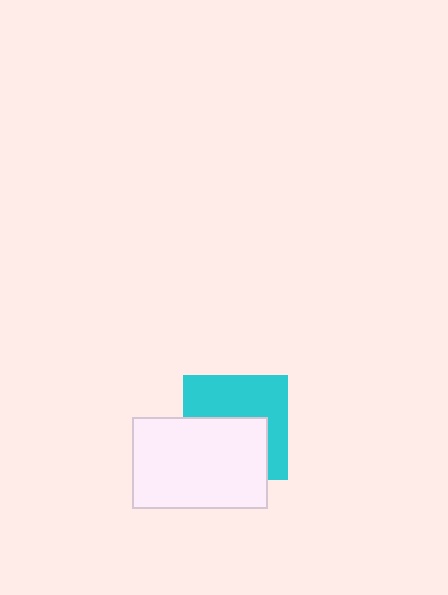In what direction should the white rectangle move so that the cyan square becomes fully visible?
The white rectangle should move down. That is the shortest direction to clear the overlap and leave the cyan square fully visible.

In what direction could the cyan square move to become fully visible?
The cyan square could move up. That would shift it out from behind the white rectangle entirely.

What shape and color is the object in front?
The object in front is a white rectangle.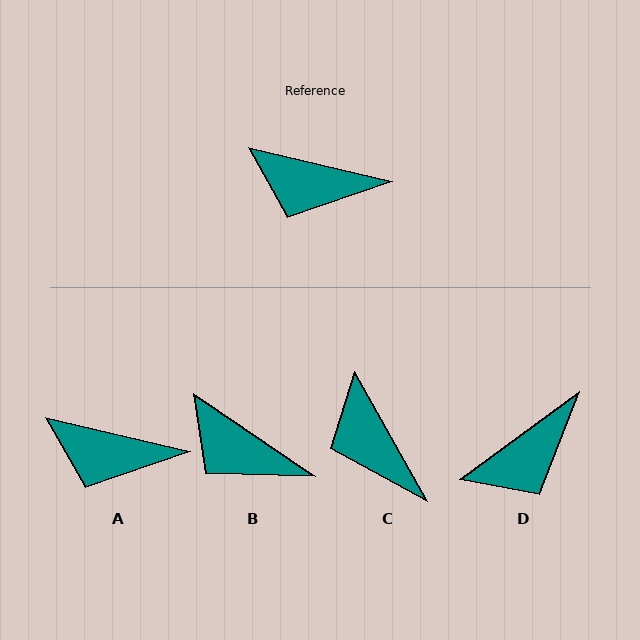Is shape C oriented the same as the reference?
No, it is off by about 47 degrees.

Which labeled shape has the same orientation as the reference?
A.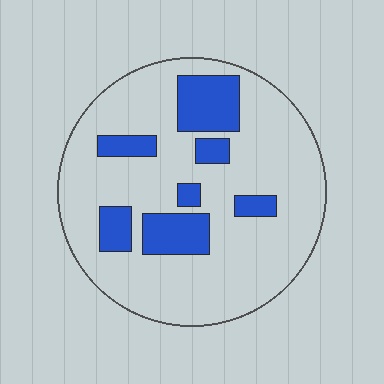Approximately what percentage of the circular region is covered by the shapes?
Approximately 20%.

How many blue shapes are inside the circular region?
7.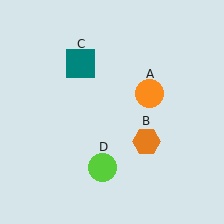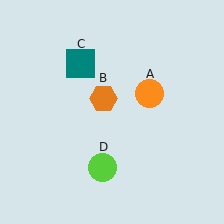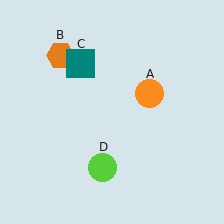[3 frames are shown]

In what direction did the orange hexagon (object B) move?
The orange hexagon (object B) moved up and to the left.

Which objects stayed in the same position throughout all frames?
Orange circle (object A) and teal square (object C) and lime circle (object D) remained stationary.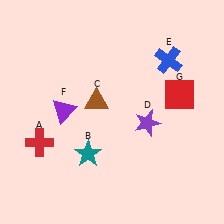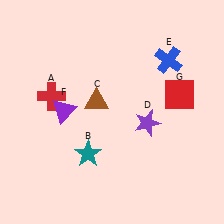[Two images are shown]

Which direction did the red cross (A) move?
The red cross (A) moved up.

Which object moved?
The red cross (A) moved up.